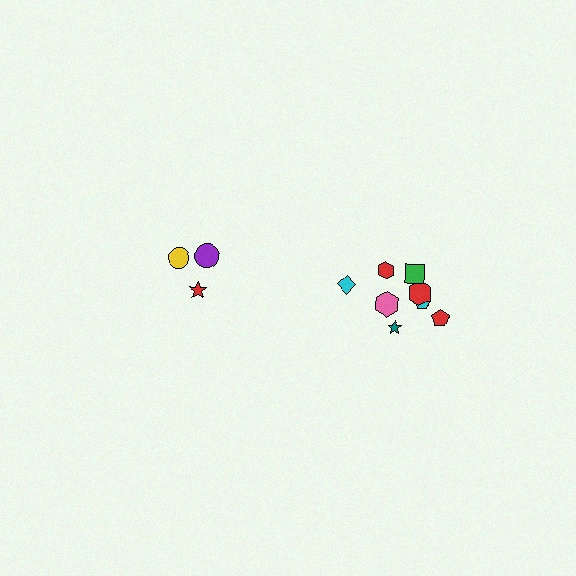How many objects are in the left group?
There are 3 objects.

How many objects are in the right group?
There are 8 objects.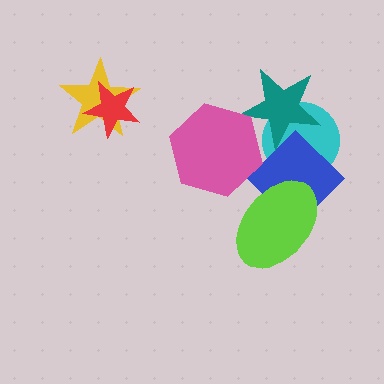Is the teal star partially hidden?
Yes, it is partially covered by another shape.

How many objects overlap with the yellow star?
1 object overlaps with the yellow star.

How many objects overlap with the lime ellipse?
1 object overlaps with the lime ellipse.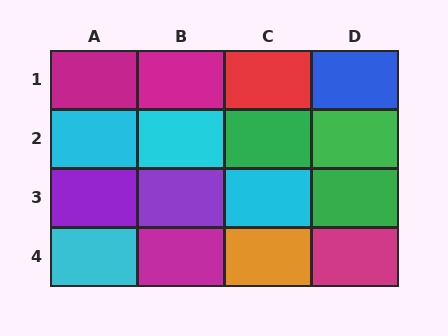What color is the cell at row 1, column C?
Red.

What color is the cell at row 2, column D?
Green.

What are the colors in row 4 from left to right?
Cyan, magenta, orange, magenta.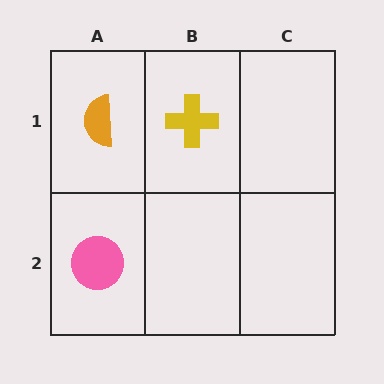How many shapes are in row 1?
2 shapes.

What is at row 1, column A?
An orange semicircle.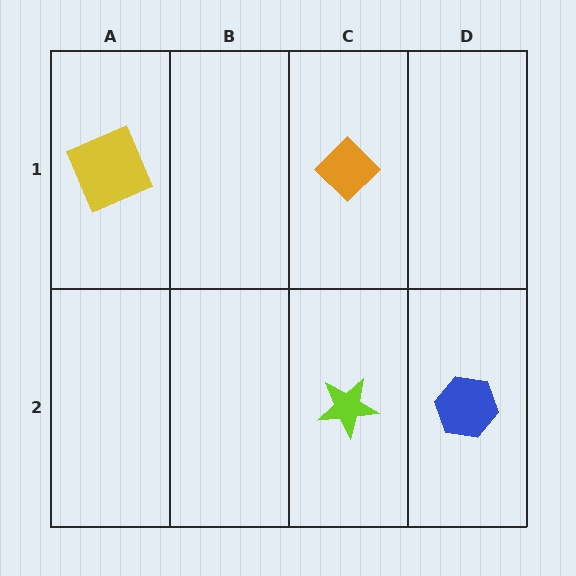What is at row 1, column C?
An orange diamond.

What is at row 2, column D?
A blue hexagon.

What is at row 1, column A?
A yellow square.